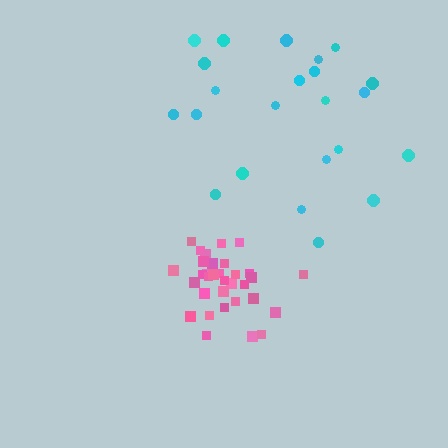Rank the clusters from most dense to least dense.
pink, cyan.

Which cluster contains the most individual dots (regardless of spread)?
Pink (34).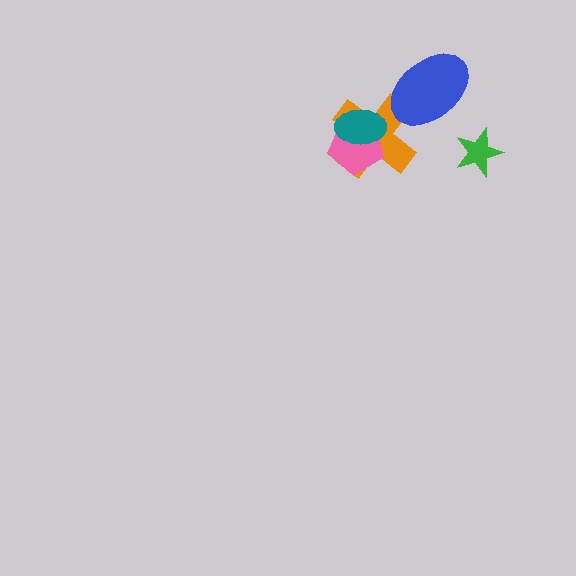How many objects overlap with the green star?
0 objects overlap with the green star.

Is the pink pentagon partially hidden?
Yes, it is partially covered by another shape.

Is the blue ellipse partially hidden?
No, no other shape covers it.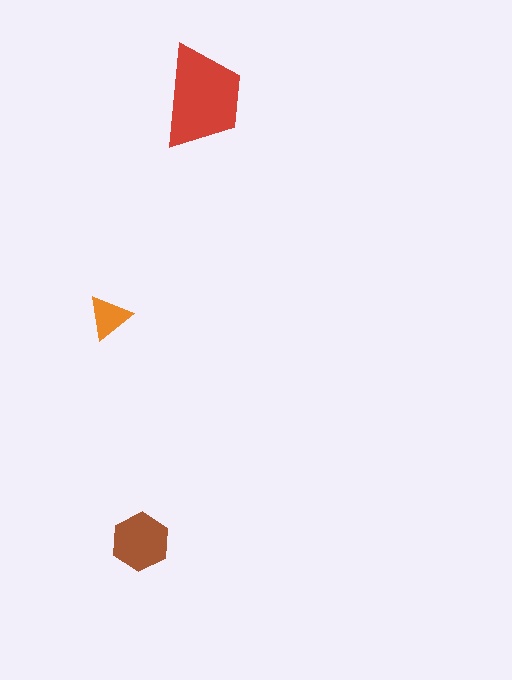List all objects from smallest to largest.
The orange triangle, the brown hexagon, the red trapezoid.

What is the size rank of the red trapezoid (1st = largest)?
1st.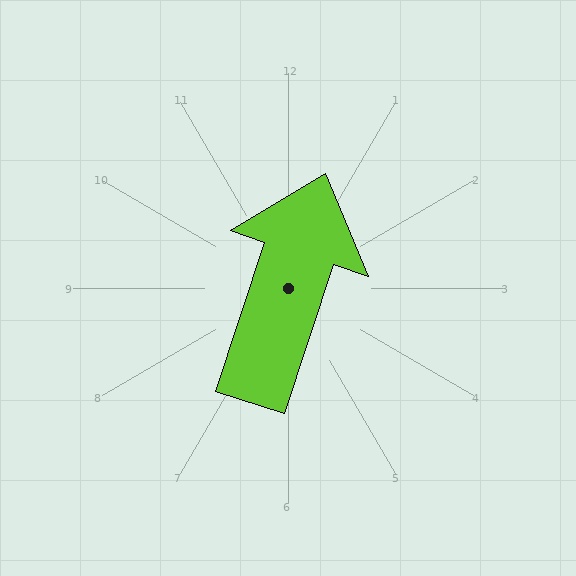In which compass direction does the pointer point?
North.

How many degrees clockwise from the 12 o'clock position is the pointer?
Approximately 18 degrees.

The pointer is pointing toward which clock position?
Roughly 1 o'clock.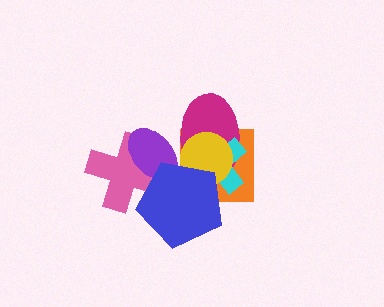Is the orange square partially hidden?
Yes, it is partially covered by another shape.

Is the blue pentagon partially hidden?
No, no other shape covers it.